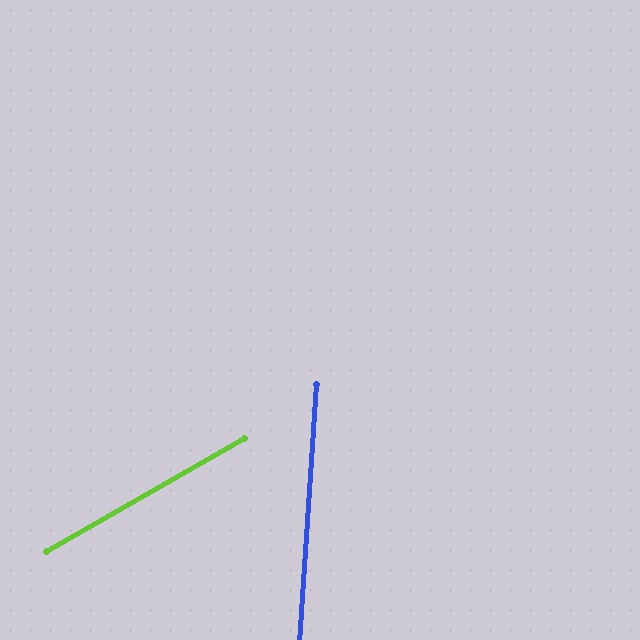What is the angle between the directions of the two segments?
Approximately 56 degrees.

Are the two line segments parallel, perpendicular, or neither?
Neither parallel nor perpendicular — they differ by about 56°.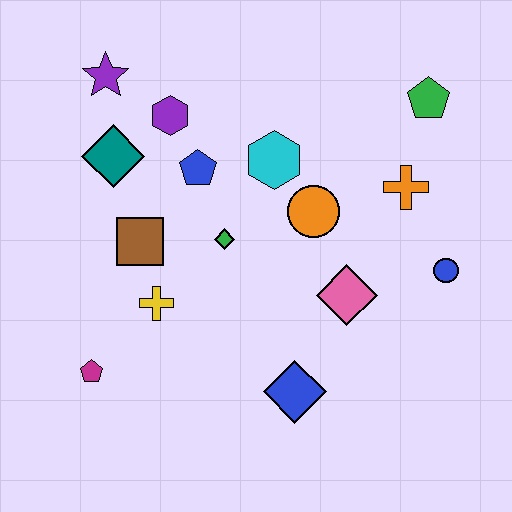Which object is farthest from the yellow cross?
The green pentagon is farthest from the yellow cross.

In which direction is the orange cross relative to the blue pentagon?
The orange cross is to the right of the blue pentagon.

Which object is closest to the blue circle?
The orange cross is closest to the blue circle.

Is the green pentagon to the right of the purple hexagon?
Yes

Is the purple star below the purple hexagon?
No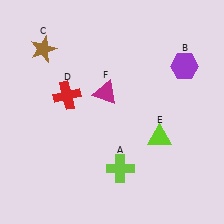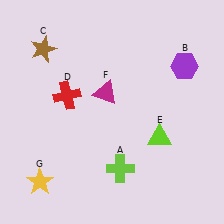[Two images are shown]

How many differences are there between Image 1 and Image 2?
There is 1 difference between the two images.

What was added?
A yellow star (G) was added in Image 2.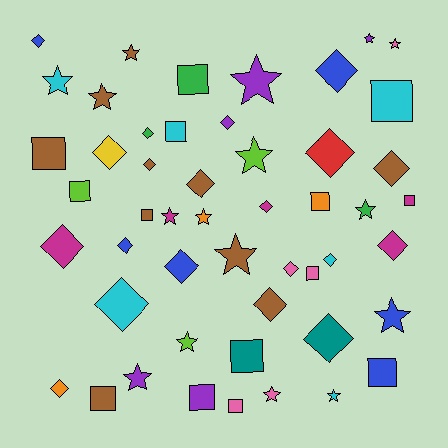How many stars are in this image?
There are 16 stars.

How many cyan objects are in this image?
There are 6 cyan objects.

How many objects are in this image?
There are 50 objects.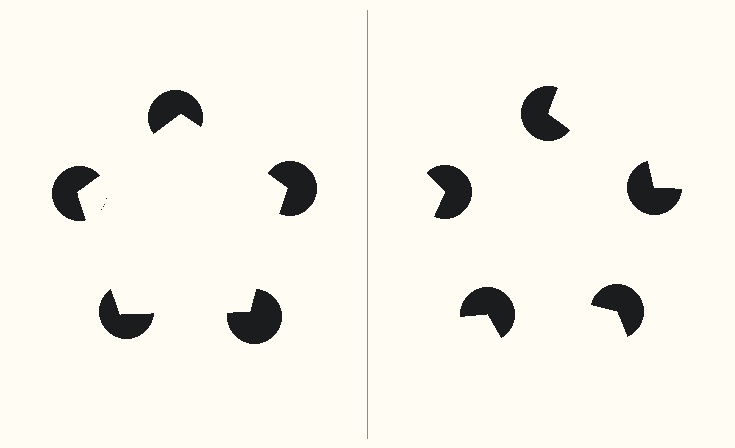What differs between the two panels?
The pac-man discs are positioned identically on both sides; only the wedge orientations differ. On the left they align to a pentagon; on the right they are misaligned.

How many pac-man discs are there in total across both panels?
10 — 5 on each side.